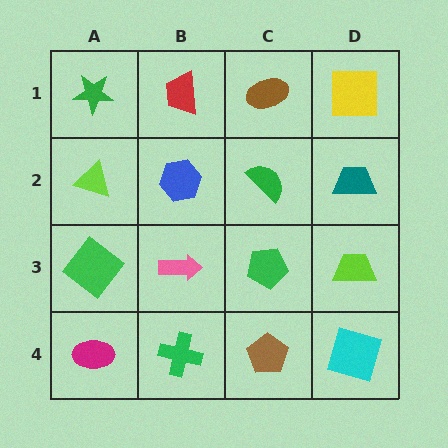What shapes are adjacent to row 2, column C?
A brown ellipse (row 1, column C), a green pentagon (row 3, column C), a blue hexagon (row 2, column B), a teal trapezoid (row 2, column D).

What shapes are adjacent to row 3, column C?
A green semicircle (row 2, column C), a brown pentagon (row 4, column C), a pink arrow (row 3, column B), a lime trapezoid (row 3, column D).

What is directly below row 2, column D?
A lime trapezoid.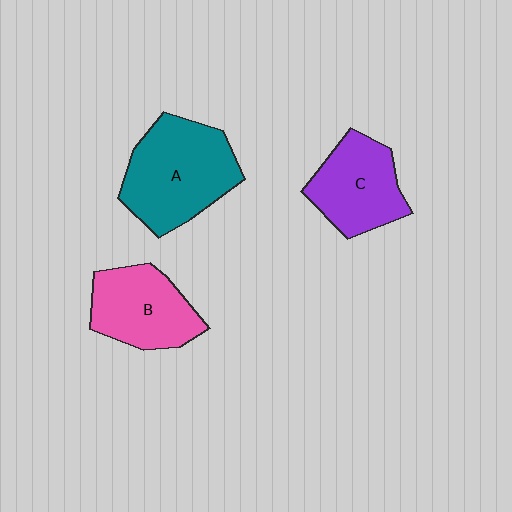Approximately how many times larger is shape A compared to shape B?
Approximately 1.4 times.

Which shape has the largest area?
Shape A (teal).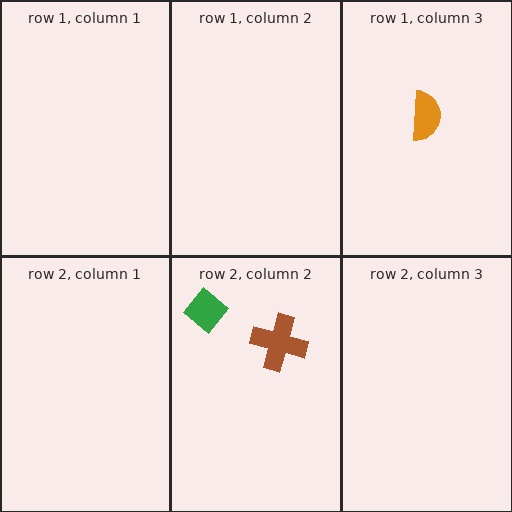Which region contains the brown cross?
The row 2, column 2 region.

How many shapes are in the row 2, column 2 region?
2.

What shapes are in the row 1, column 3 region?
The orange semicircle.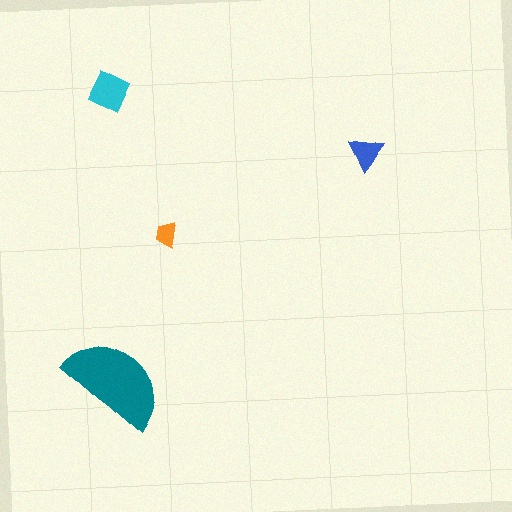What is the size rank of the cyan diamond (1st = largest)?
2nd.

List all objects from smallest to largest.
The orange trapezoid, the blue triangle, the cyan diamond, the teal semicircle.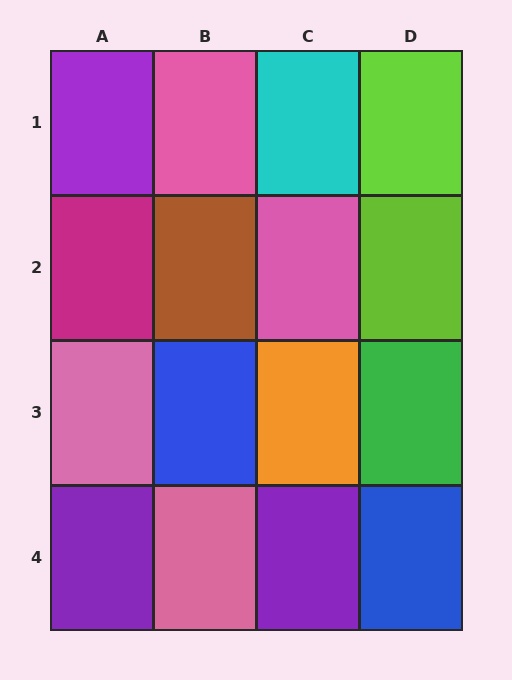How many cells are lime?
2 cells are lime.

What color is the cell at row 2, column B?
Brown.